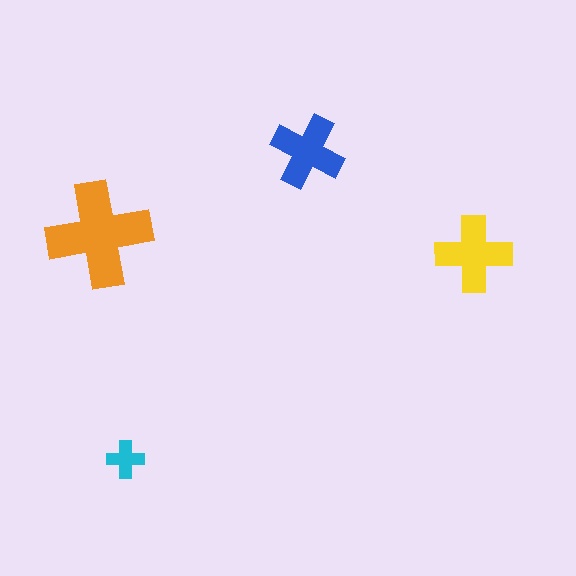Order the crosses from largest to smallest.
the orange one, the yellow one, the blue one, the cyan one.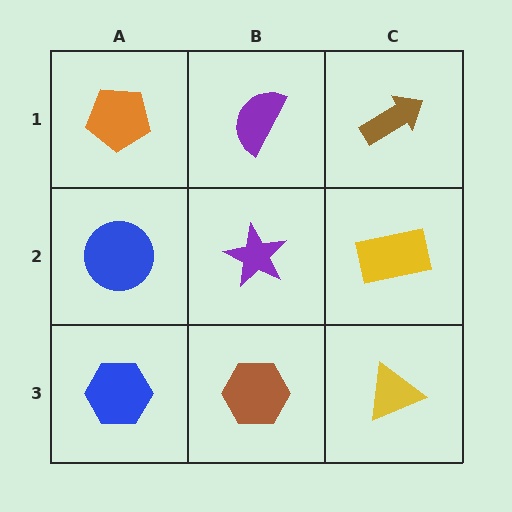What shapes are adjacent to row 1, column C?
A yellow rectangle (row 2, column C), a purple semicircle (row 1, column B).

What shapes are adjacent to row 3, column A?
A blue circle (row 2, column A), a brown hexagon (row 3, column B).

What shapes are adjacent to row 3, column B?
A purple star (row 2, column B), a blue hexagon (row 3, column A), a yellow triangle (row 3, column C).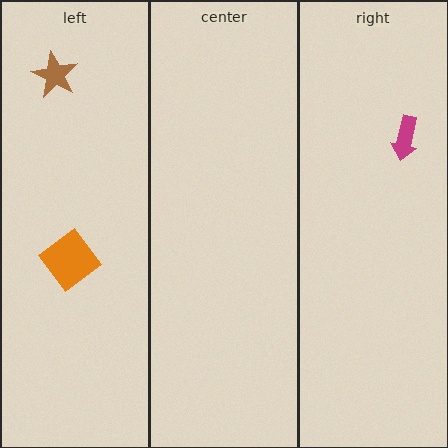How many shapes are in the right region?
1.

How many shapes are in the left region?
2.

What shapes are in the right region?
The magenta arrow.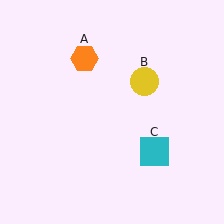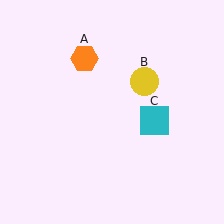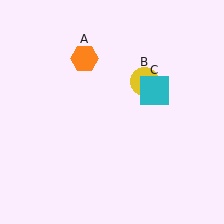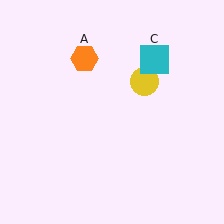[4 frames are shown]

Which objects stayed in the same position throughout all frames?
Orange hexagon (object A) and yellow circle (object B) remained stationary.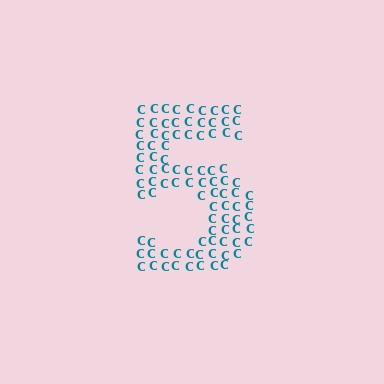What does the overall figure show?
The overall figure shows the digit 5.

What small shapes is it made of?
It is made of small letter C's.